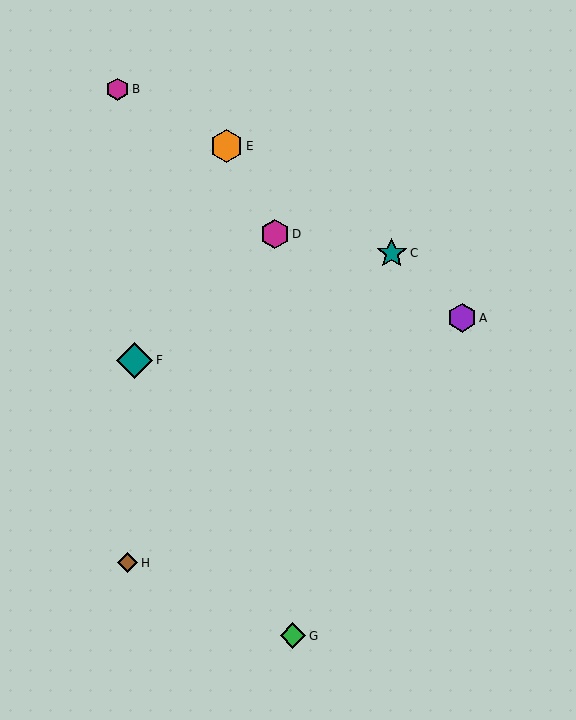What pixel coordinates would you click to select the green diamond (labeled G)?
Click at (293, 636) to select the green diamond G.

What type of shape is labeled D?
Shape D is a magenta hexagon.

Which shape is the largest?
The teal diamond (labeled F) is the largest.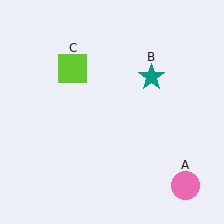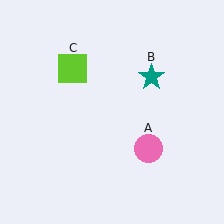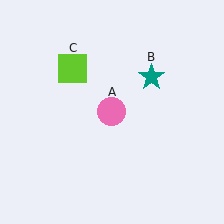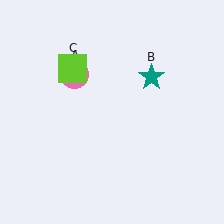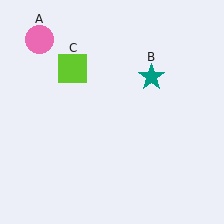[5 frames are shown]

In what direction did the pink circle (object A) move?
The pink circle (object A) moved up and to the left.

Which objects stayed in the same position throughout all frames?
Teal star (object B) and lime square (object C) remained stationary.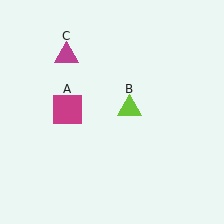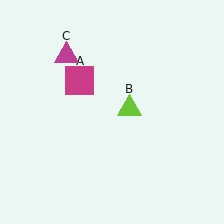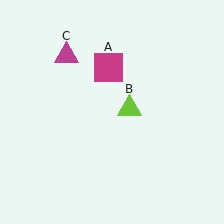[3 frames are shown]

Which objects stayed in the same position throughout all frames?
Lime triangle (object B) and magenta triangle (object C) remained stationary.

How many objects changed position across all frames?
1 object changed position: magenta square (object A).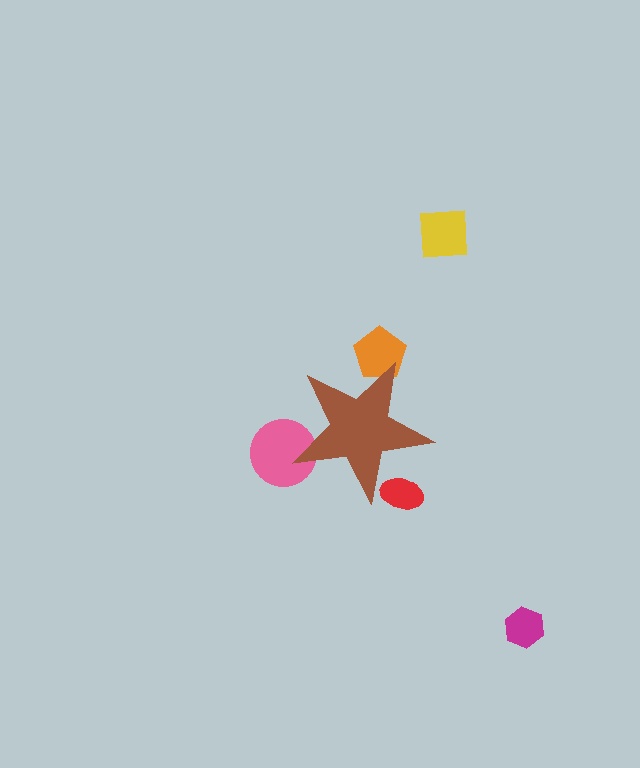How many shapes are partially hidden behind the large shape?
3 shapes are partially hidden.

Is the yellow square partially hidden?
No, the yellow square is fully visible.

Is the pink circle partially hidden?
Yes, the pink circle is partially hidden behind the brown star.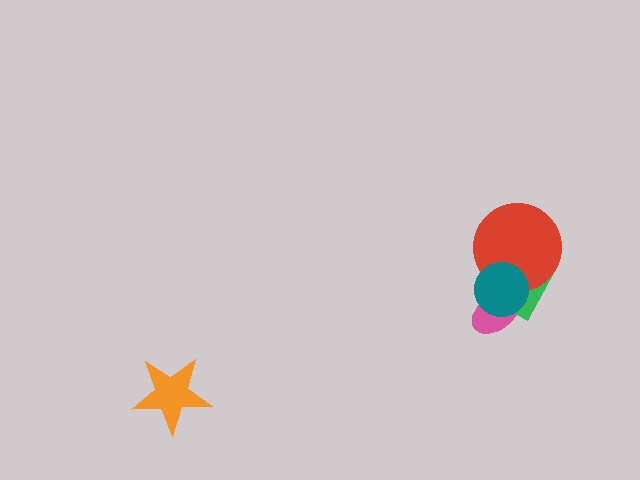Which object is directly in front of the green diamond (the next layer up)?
The red circle is directly in front of the green diamond.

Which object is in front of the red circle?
The teal circle is in front of the red circle.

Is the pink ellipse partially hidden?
Yes, it is partially covered by another shape.